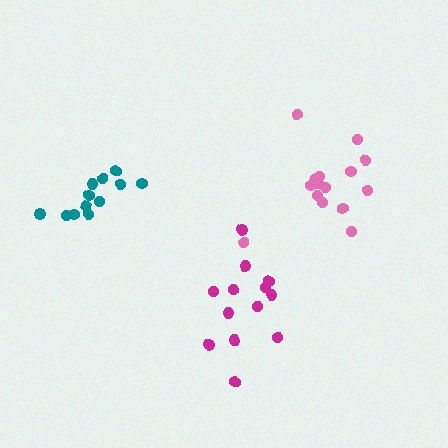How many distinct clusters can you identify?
There are 3 distinct clusters.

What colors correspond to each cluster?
The clusters are colored: pink, magenta, teal.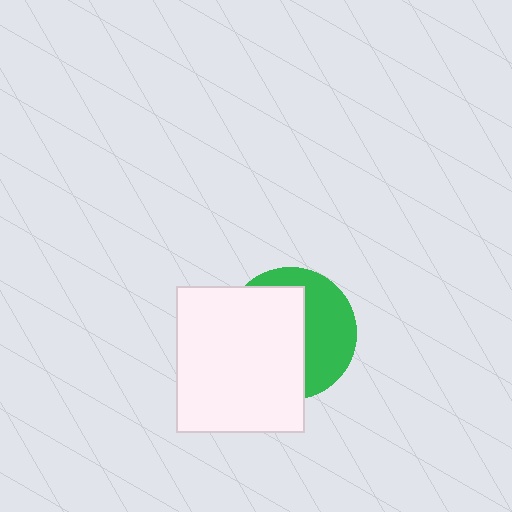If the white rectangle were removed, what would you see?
You would see the complete green circle.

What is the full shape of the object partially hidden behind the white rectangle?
The partially hidden object is a green circle.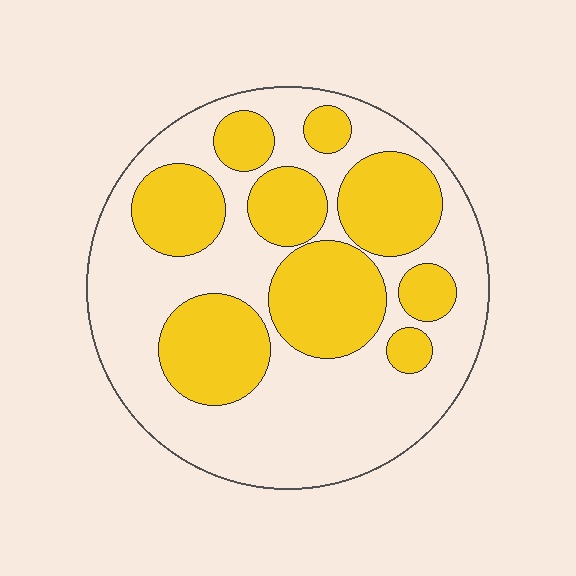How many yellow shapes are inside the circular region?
9.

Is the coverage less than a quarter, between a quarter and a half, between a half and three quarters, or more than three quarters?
Between a quarter and a half.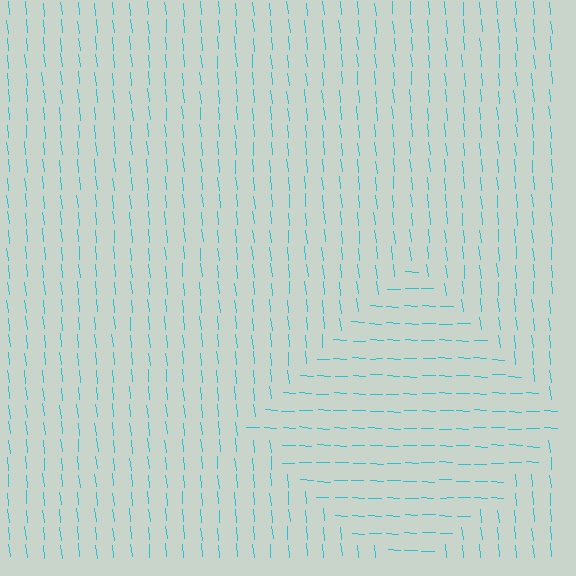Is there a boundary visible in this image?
Yes, there is a texture boundary formed by a change in line orientation.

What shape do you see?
I see a diamond.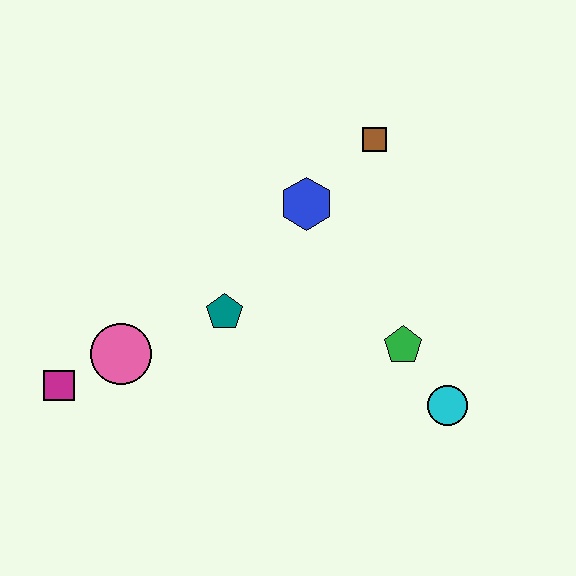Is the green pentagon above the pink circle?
Yes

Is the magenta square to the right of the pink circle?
No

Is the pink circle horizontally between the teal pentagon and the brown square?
No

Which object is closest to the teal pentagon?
The pink circle is closest to the teal pentagon.